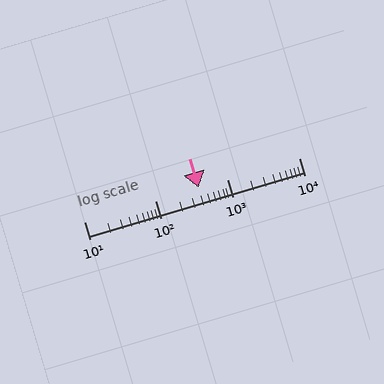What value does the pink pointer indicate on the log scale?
The pointer indicates approximately 400.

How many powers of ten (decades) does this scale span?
The scale spans 3 decades, from 10 to 10000.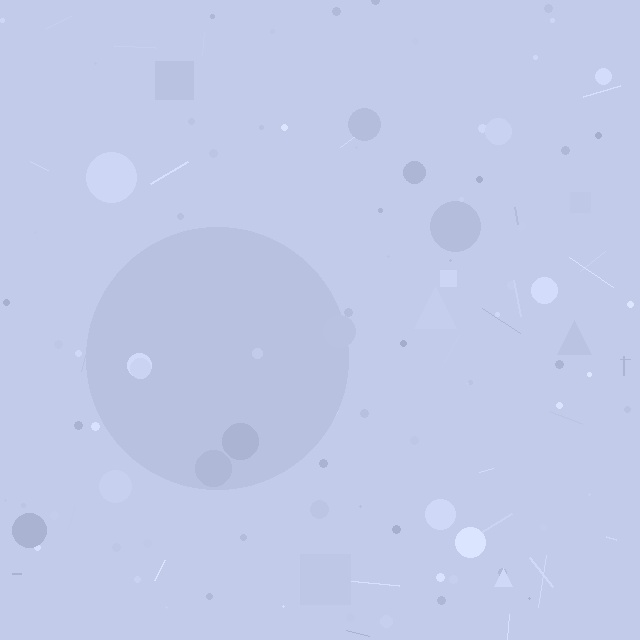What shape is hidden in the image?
A circle is hidden in the image.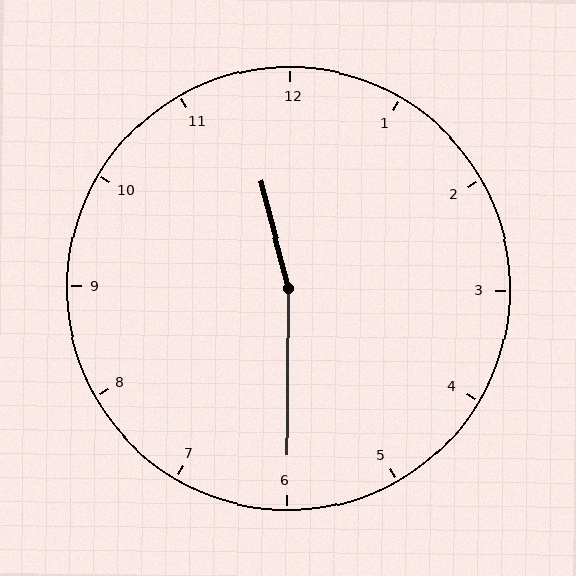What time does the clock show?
11:30.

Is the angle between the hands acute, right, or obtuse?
It is obtuse.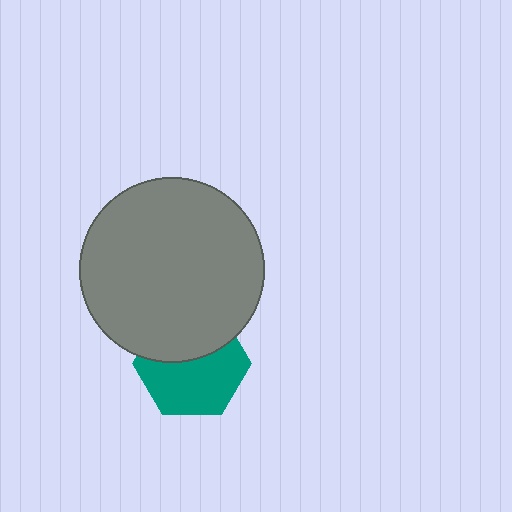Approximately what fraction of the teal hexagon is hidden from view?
Roughly 41% of the teal hexagon is hidden behind the gray circle.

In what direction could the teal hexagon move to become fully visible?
The teal hexagon could move down. That would shift it out from behind the gray circle entirely.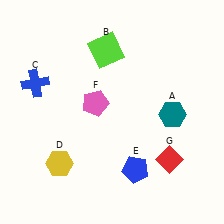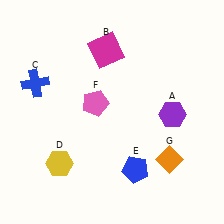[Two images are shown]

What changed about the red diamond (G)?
In Image 1, G is red. In Image 2, it changed to orange.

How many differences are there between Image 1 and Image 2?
There are 3 differences between the two images.